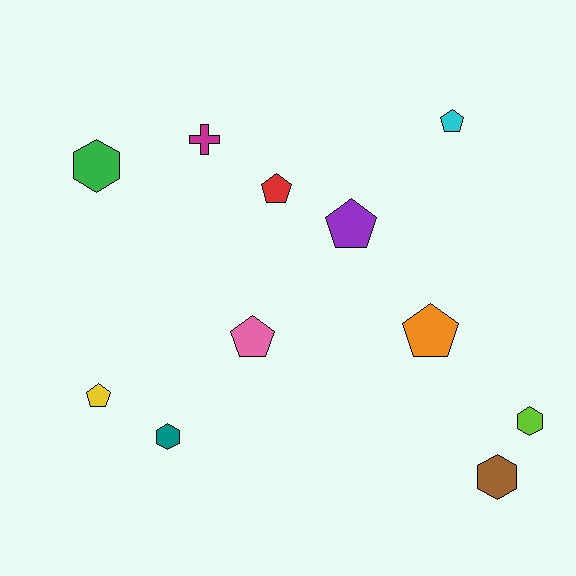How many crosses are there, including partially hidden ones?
There is 1 cross.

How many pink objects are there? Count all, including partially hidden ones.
There is 1 pink object.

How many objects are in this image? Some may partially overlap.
There are 11 objects.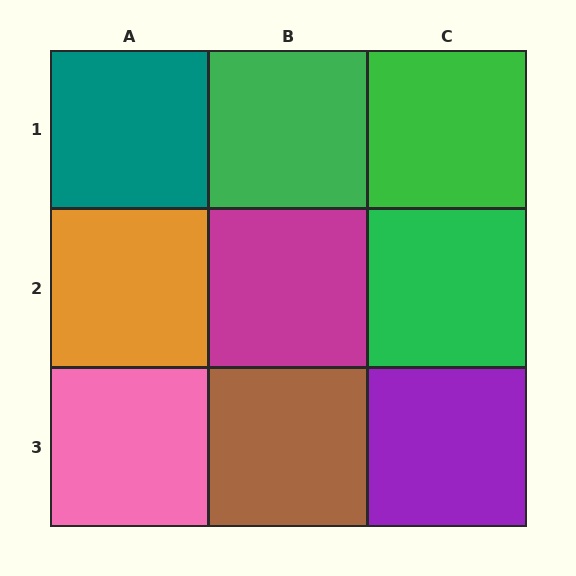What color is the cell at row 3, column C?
Purple.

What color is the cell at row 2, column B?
Magenta.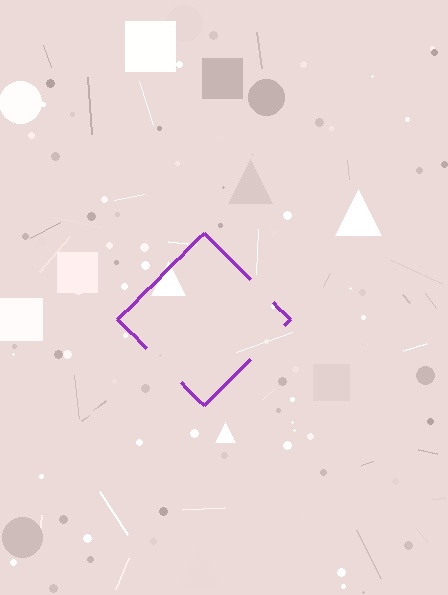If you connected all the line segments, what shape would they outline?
They would outline a diamond.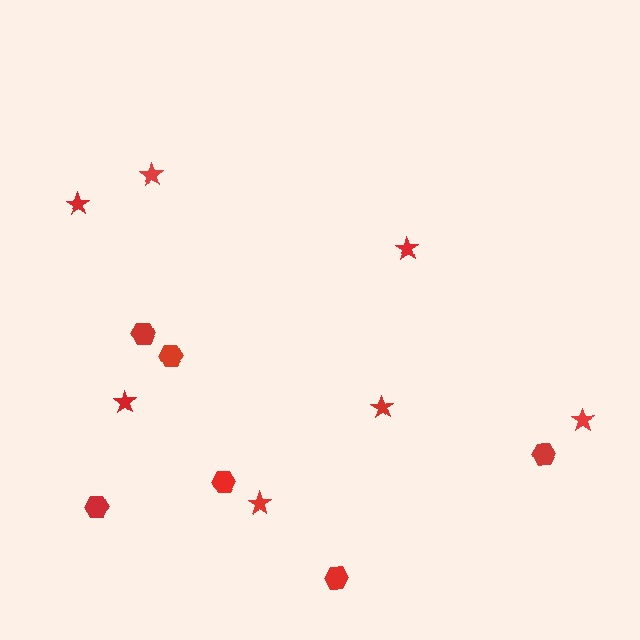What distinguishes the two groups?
There are 2 groups: one group of hexagons (6) and one group of stars (7).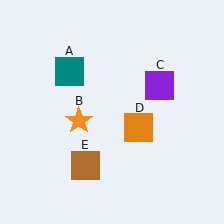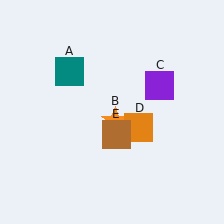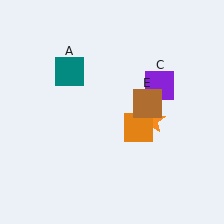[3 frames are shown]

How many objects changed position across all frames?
2 objects changed position: orange star (object B), brown square (object E).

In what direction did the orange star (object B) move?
The orange star (object B) moved right.